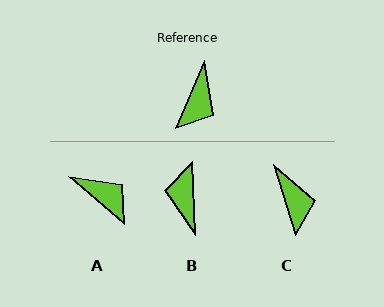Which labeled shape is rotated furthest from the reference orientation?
B, about 154 degrees away.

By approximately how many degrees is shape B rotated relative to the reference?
Approximately 154 degrees clockwise.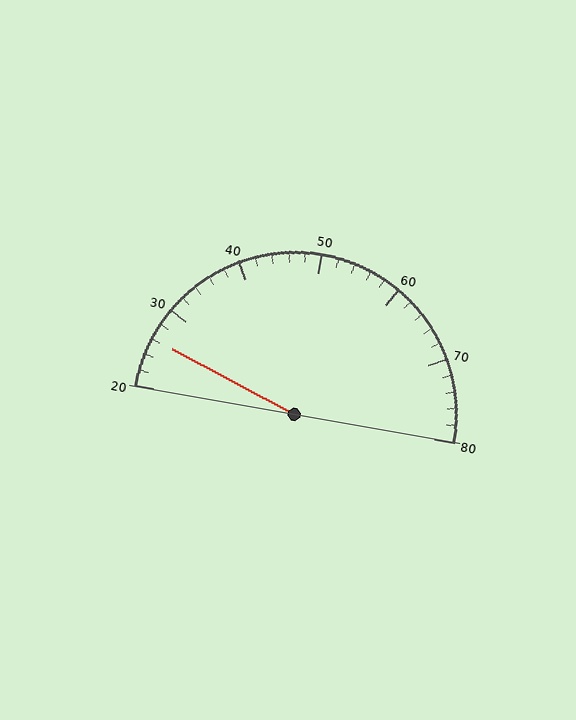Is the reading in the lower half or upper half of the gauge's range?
The reading is in the lower half of the range (20 to 80).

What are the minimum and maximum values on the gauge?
The gauge ranges from 20 to 80.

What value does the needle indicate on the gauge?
The needle indicates approximately 26.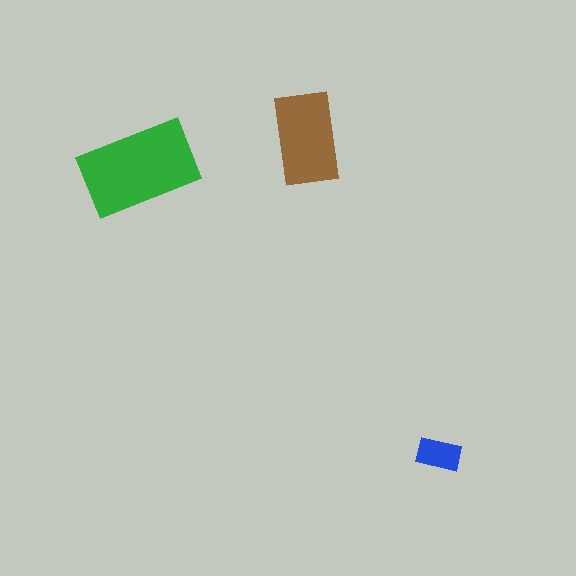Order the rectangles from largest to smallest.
the green one, the brown one, the blue one.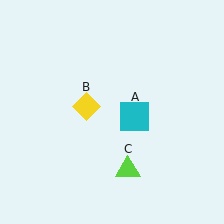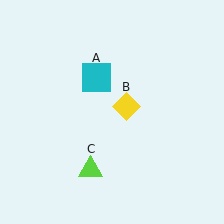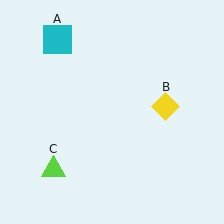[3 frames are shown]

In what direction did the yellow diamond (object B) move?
The yellow diamond (object B) moved right.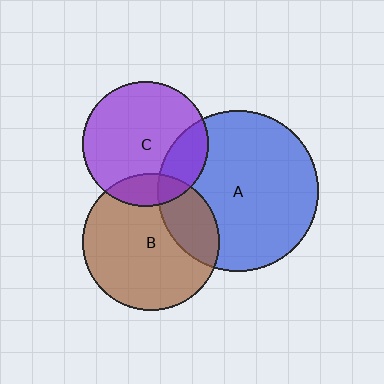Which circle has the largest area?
Circle A (blue).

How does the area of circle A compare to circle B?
Approximately 1.4 times.